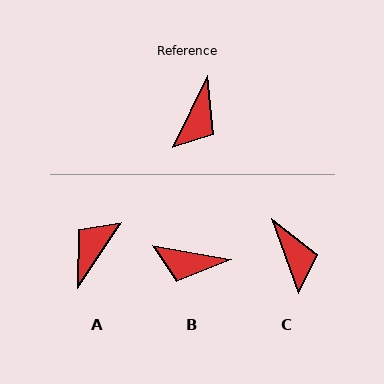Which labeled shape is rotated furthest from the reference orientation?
A, about 173 degrees away.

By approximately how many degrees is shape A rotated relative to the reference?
Approximately 173 degrees counter-clockwise.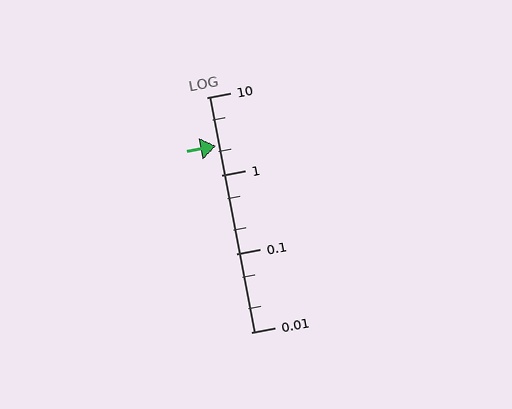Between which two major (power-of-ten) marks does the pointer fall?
The pointer is between 1 and 10.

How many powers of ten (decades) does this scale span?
The scale spans 3 decades, from 0.01 to 10.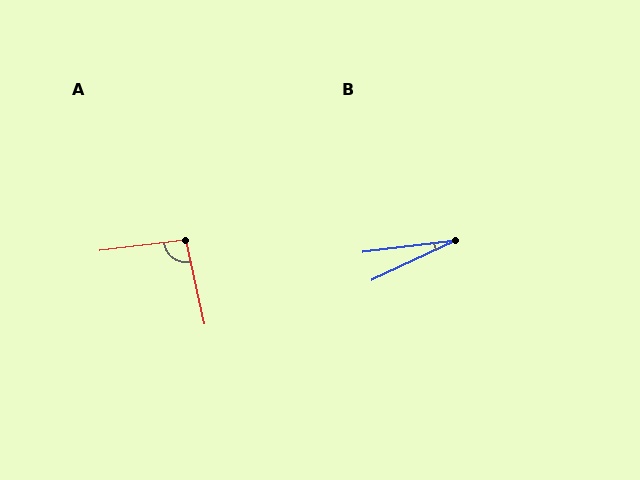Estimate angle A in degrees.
Approximately 95 degrees.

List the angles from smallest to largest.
B (18°), A (95°).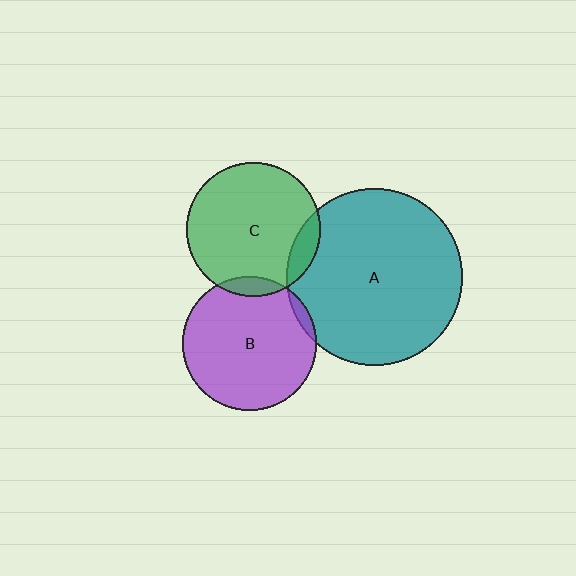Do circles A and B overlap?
Yes.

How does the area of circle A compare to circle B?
Approximately 1.7 times.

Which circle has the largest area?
Circle A (teal).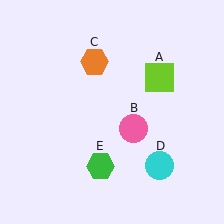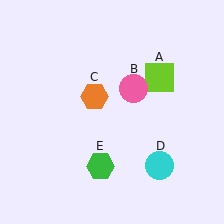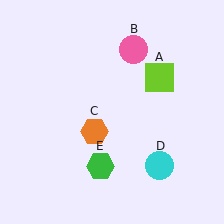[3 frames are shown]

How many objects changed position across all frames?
2 objects changed position: pink circle (object B), orange hexagon (object C).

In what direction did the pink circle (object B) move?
The pink circle (object B) moved up.